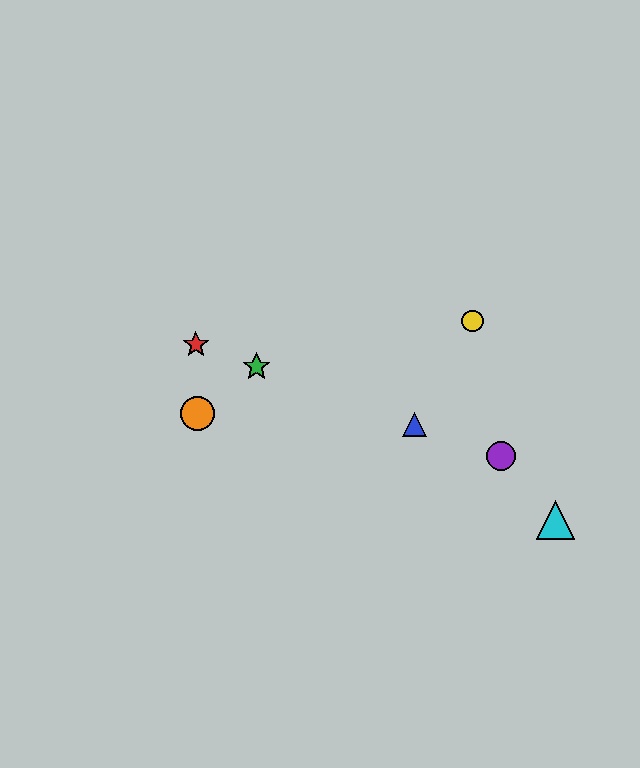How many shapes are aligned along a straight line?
4 shapes (the red star, the blue triangle, the green star, the purple circle) are aligned along a straight line.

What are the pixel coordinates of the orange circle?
The orange circle is at (197, 414).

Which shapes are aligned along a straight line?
The red star, the blue triangle, the green star, the purple circle are aligned along a straight line.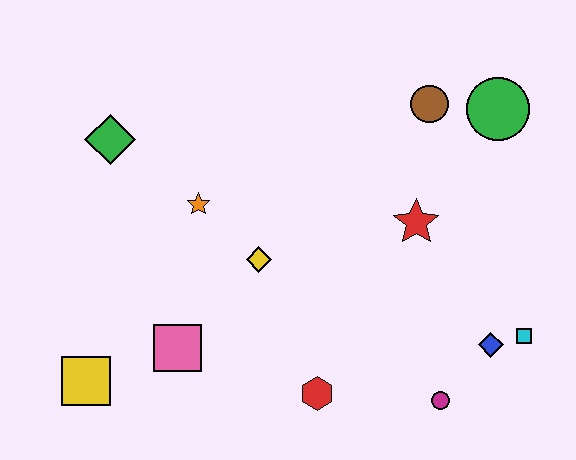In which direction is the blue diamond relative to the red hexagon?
The blue diamond is to the right of the red hexagon.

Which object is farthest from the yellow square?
The green circle is farthest from the yellow square.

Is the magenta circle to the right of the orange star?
Yes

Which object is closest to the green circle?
The brown circle is closest to the green circle.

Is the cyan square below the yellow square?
No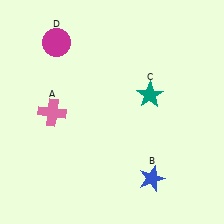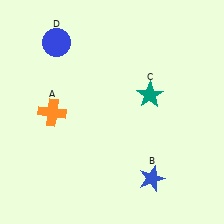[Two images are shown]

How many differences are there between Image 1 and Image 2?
There are 2 differences between the two images.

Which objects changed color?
A changed from pink to orange. D changed from magenta to blue.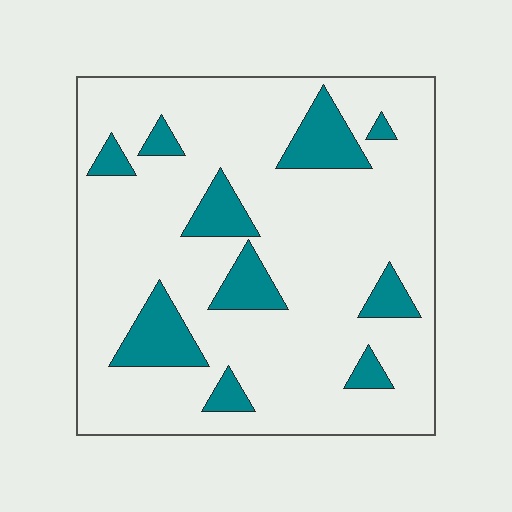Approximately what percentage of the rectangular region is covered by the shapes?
Approximately 15%.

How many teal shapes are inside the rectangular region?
10.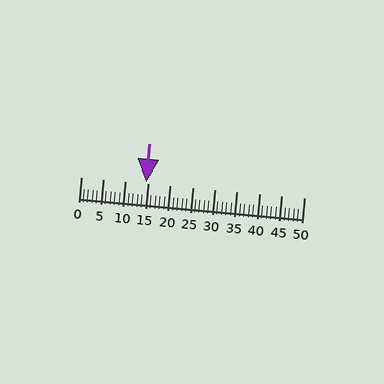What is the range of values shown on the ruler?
The ruler shows values from 0 to 50.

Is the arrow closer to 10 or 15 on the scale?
The arrow is closer to 15.